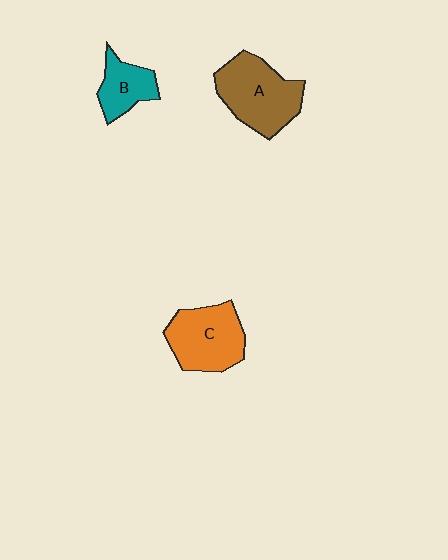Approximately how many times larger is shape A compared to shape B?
Approximately 1.9 times.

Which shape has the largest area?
Shape A (brown).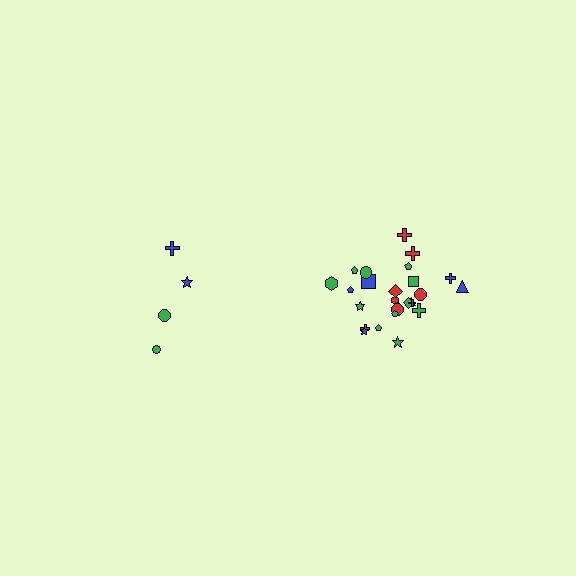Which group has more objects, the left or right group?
The right group.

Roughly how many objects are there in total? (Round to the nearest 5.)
Roughly 30 objects in total.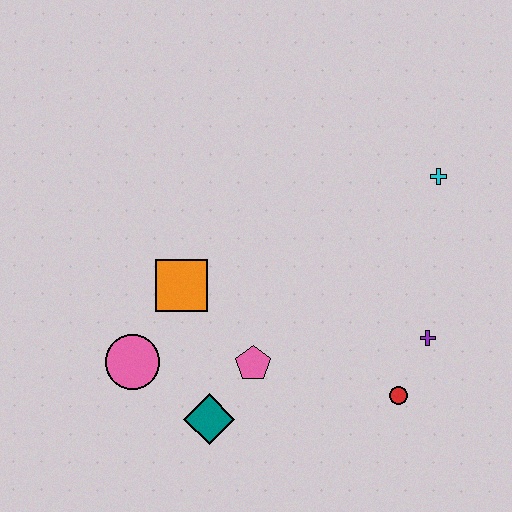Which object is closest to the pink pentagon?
The teal diamond is closest to the pink pentagon.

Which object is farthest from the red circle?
The pink circle is farthest from the red circle.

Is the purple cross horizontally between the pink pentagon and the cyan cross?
Yes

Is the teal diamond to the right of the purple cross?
No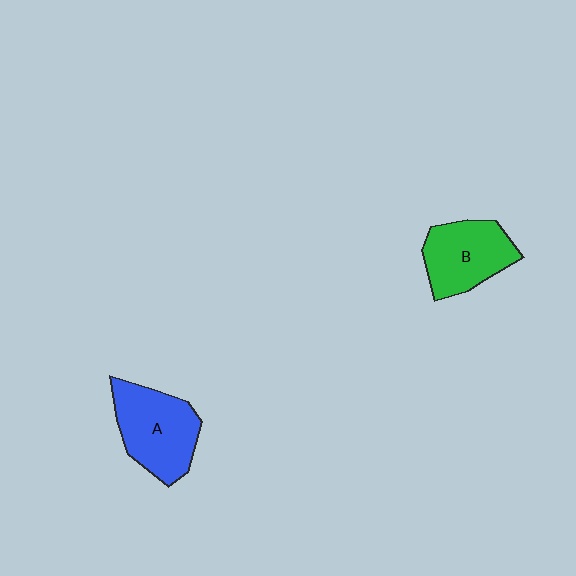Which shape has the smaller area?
Shape B (green).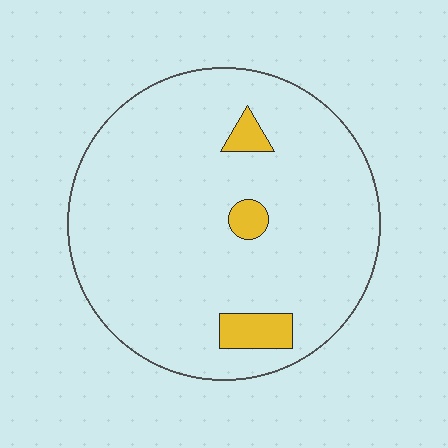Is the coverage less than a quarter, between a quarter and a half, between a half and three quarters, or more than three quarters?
Less than a quarter.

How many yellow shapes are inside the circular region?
3.